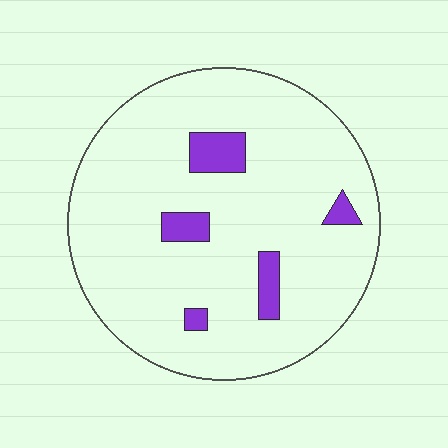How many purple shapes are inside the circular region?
5.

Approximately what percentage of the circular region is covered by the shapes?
Approximately 10%.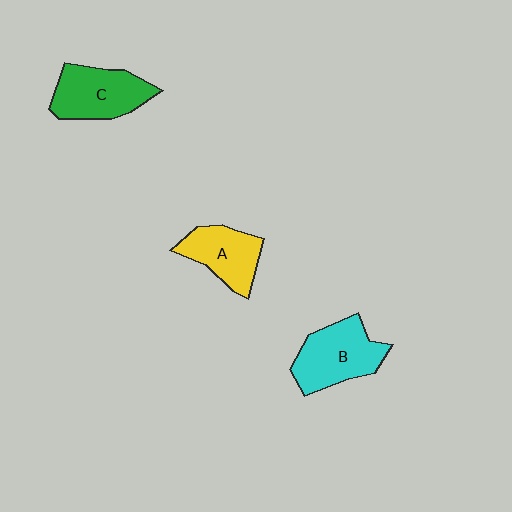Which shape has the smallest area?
Shape A (yellow).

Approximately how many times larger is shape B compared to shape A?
Approximately 1.2 times.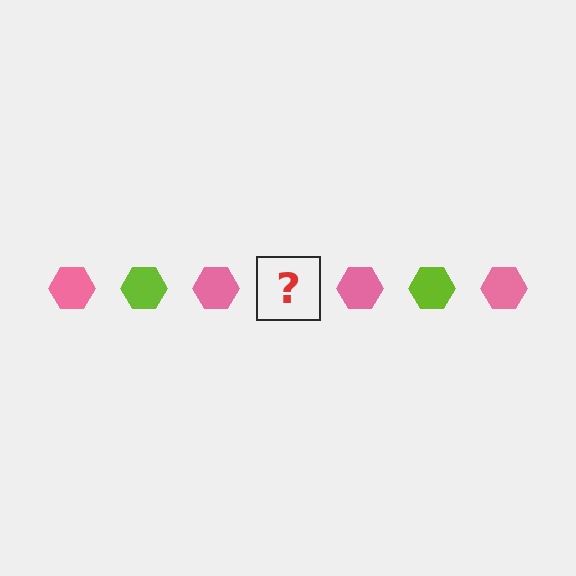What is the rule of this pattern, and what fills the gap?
The rule is that the pattern cycles through pink, lime hexagons. The gap should be filled with a lime hexagon.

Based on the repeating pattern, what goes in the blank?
The blank should be a lime hexagon.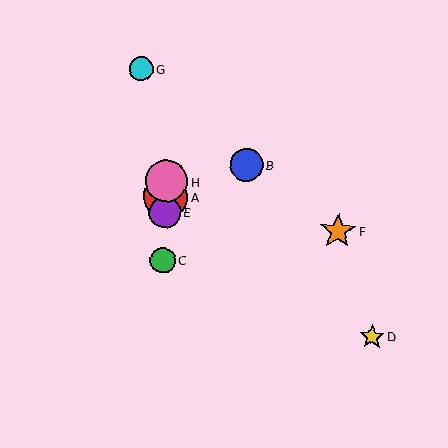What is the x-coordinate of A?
Object A is at x≈166.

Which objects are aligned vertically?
Objects A, C, E, H are aligned vertically.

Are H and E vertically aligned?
Yes, both are at x≈166.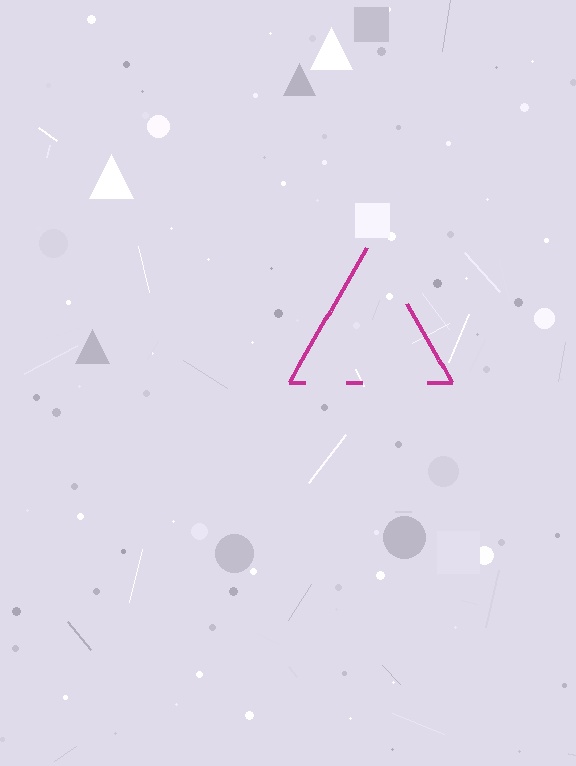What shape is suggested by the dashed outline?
The dashed outline suggests a triangle.